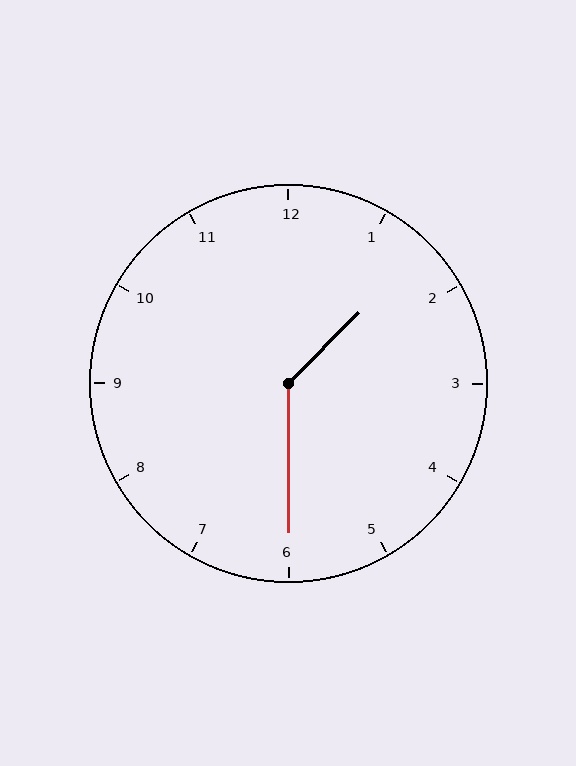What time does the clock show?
1:30.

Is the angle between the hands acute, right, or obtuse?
It is obtuse.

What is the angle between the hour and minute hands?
Approximately 135 degrees.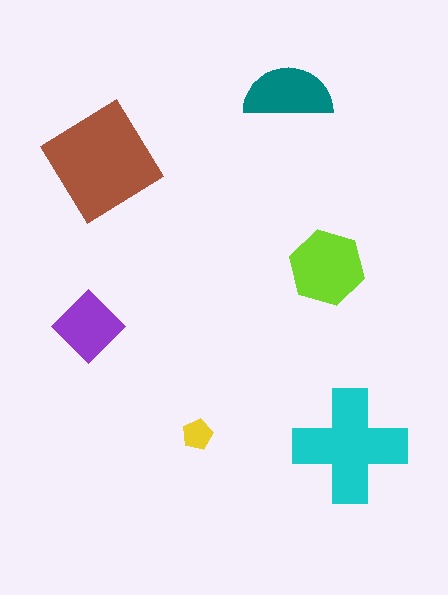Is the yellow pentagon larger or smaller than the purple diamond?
Smaller.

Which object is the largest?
The brown diamond.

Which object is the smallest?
The yellow pentagon.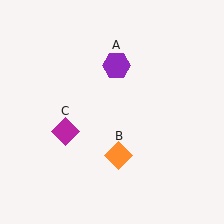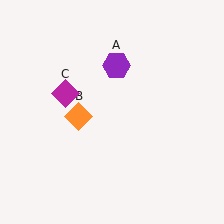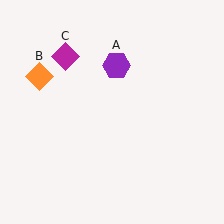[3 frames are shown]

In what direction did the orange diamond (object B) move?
The orange diamond (object B) moved up and to the left.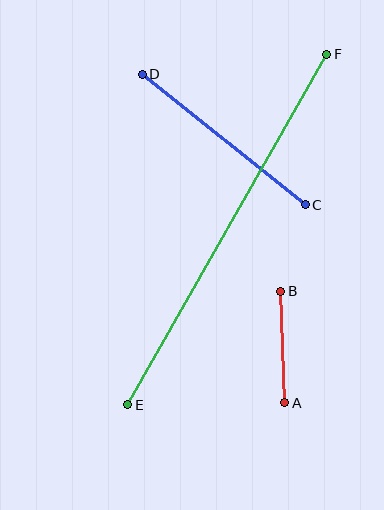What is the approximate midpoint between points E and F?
The midpoint is at approximately (227, 229) pixels.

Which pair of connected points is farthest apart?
Points E and F are farthest apart.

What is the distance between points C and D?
The distance is approximately 209 pixels.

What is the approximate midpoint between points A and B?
The midpoint is at approximately (283, 347) pixels.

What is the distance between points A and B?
The distance is approximately 112 pixels.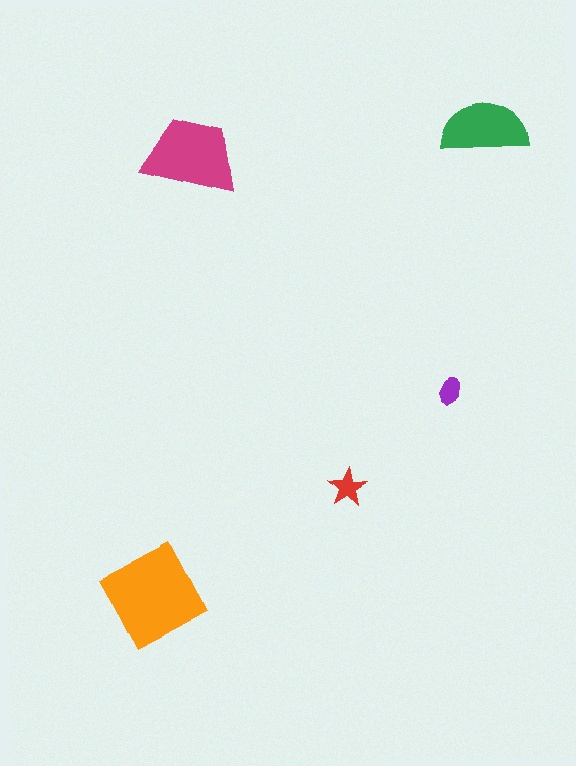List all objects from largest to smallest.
The orange square, the magenta trapezoid, the green semicircle, the red star, the purple ellipse.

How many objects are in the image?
There are 5 objects in the image.